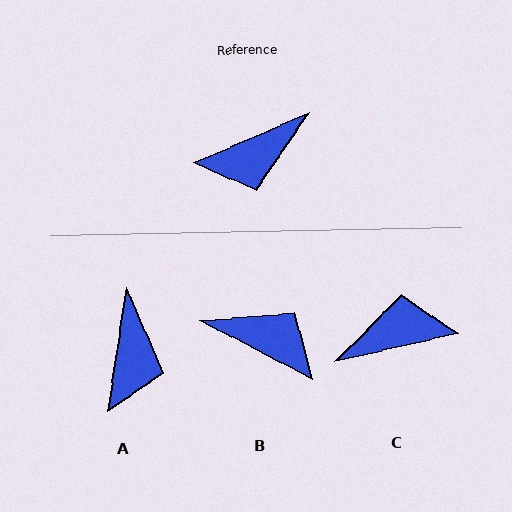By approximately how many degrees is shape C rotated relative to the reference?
Approximately 170 degrees counter-clockwise.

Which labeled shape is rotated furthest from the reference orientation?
C, about 170 degrees away.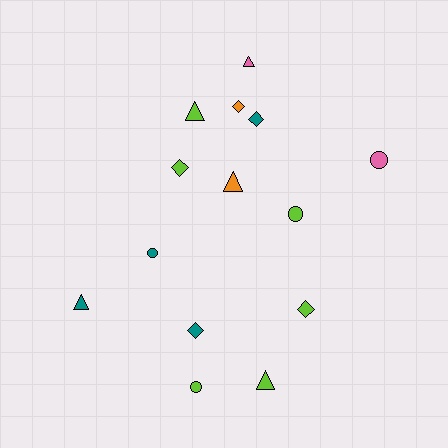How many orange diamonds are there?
There is 1 orange diamond.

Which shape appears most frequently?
Diamond, with 5 objects.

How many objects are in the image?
There are 14 objects.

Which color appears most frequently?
Lime, with 6 objects.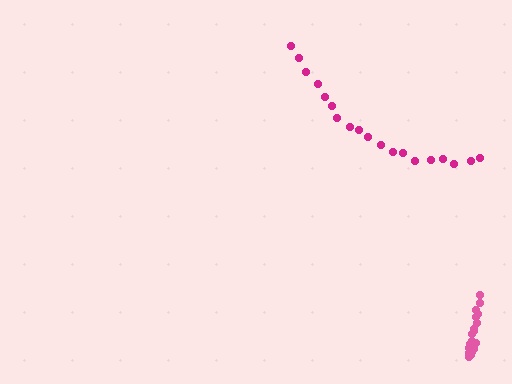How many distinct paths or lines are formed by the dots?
There are 2 distinct paths.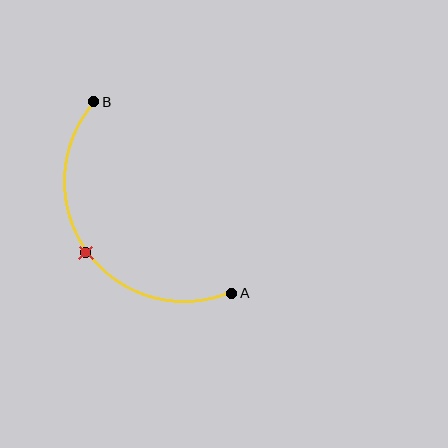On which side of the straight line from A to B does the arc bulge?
The arc bulges below and to the left of the straight line connecting A and B.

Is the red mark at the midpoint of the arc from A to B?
Yes. The red mark lies on the arc at equal arc-length from both A and B — it is the arc midpoint.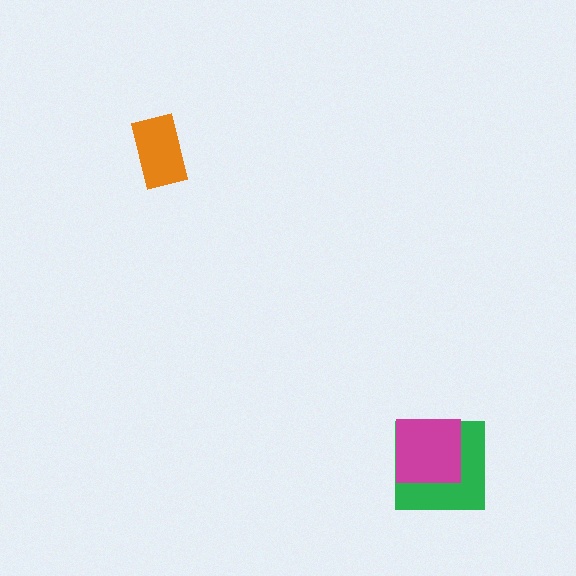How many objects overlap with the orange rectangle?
0 objects overlap with the orange rectangle.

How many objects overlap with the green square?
1 object overlaps with the green square.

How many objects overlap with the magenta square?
1 object overlaps with the magenta square.